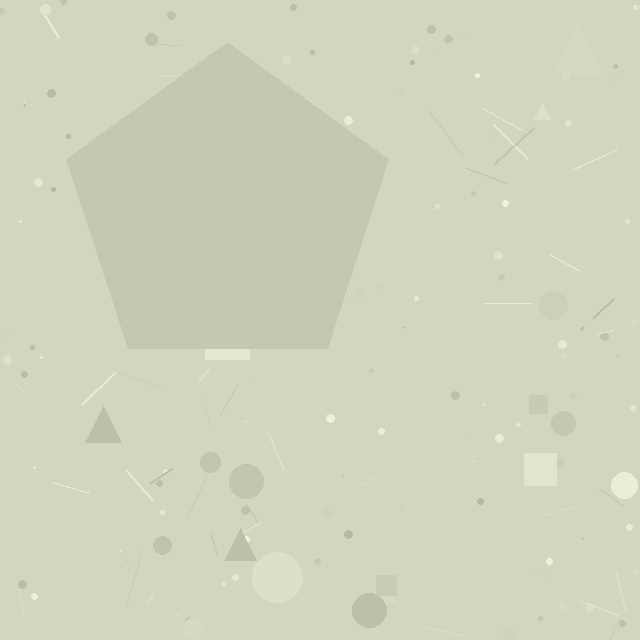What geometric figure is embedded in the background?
A pentagon is embedded in the background.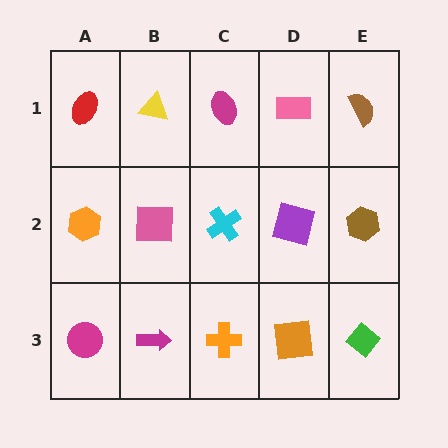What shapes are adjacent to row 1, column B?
A pink square (row 2, column B), a red ellipse (row 1, column A), a magenta ellipse (row 1, column C).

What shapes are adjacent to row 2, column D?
A pink rectangle (row 1, column D), an orange square (row 3, column D), a cyan cross (row 2, column C), a brown hexagon (row 2, column E).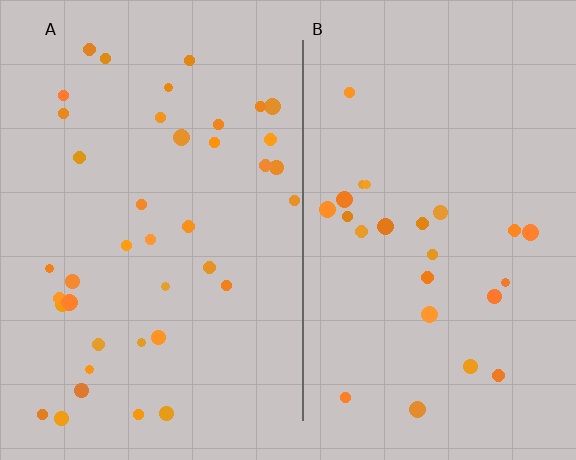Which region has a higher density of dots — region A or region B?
A (the left).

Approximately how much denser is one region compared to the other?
Approximately 1.6× — region A over region B.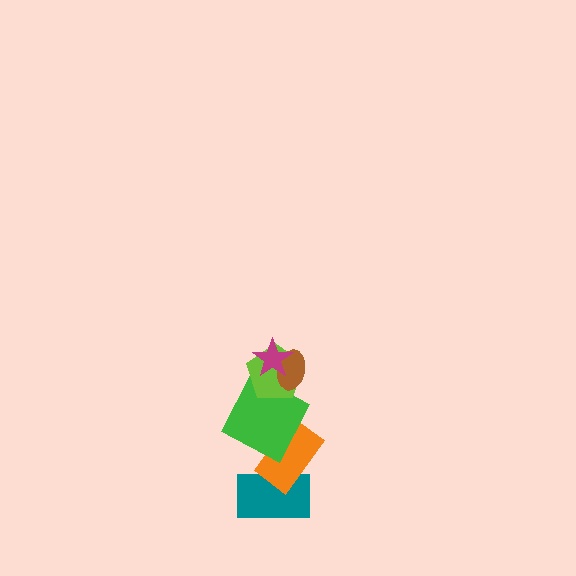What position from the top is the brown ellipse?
The brown ellipse is 2nd from the top.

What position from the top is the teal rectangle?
The teal rectangle is 6th from the top.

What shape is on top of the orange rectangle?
The green square is on top of the orange rectangle.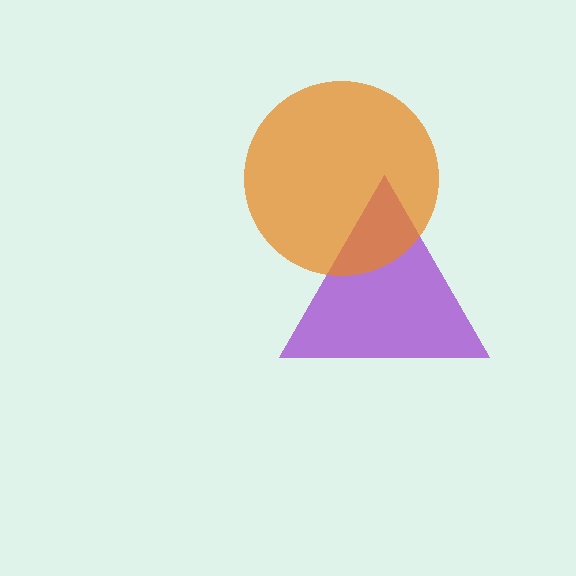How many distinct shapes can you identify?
There are 2 distinct shapes: a purple triangle, an orange circle.